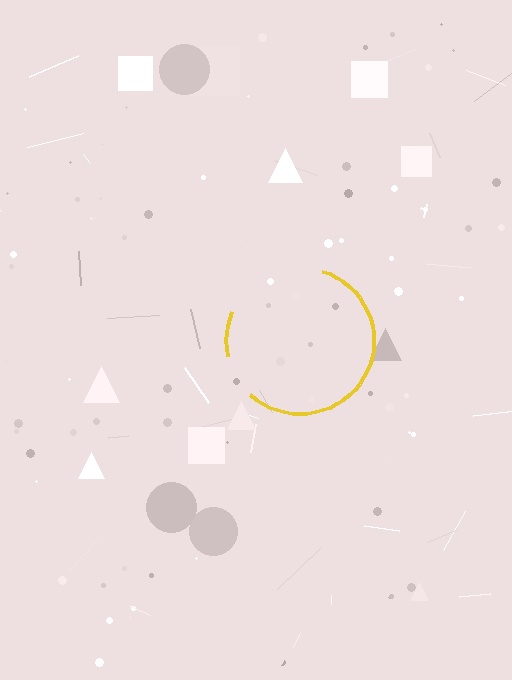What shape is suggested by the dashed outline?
The dashed outline suggests a circle.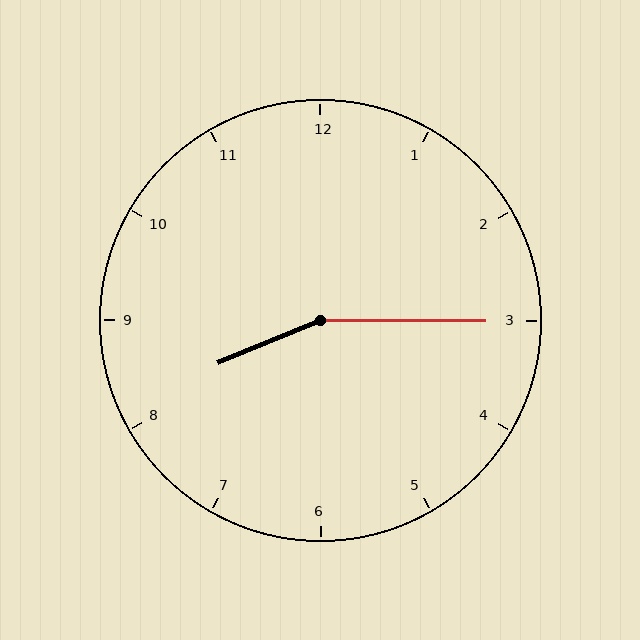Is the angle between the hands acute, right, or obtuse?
It is obtuse.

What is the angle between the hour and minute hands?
Approximately 158 degrees.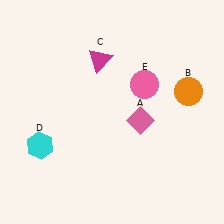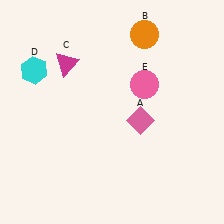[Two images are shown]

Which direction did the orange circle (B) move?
The orange circle (B) moved up.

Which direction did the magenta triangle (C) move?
The magenta triangle (C) moved left.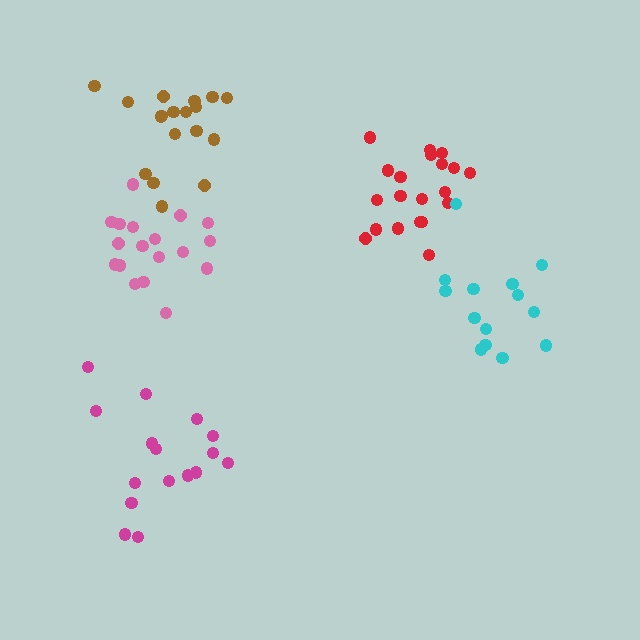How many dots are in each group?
Group 1: 18 dots, Group 2: 20 dots, Group 3: 18 dots, Group 4: 16 dots, Group 5: 14 dots (86 total).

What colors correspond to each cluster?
The clusters are colored: brown, red, pink, magenta, cyan.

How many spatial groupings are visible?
There are 5 spatial groupings.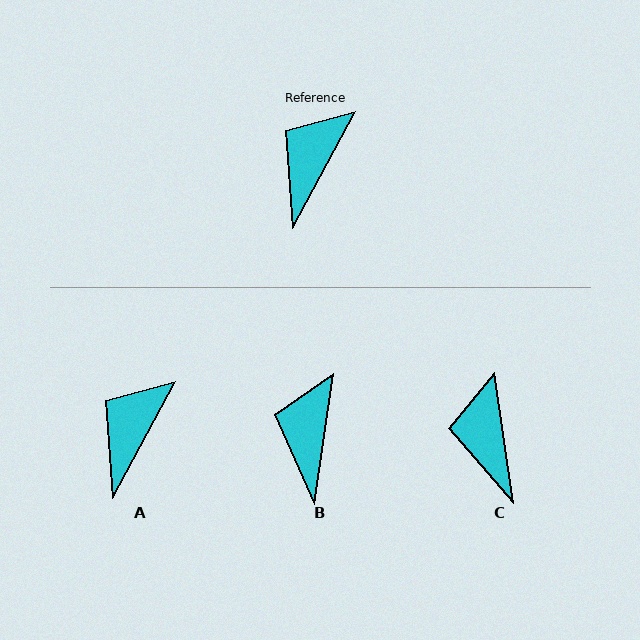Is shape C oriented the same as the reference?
No, it is off by about 37 degrees.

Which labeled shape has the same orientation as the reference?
A.